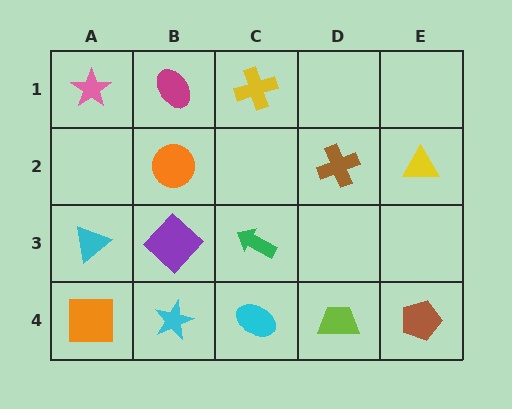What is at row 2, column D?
A brown cross.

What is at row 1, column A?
A pink star.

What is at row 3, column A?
A cyan triangle.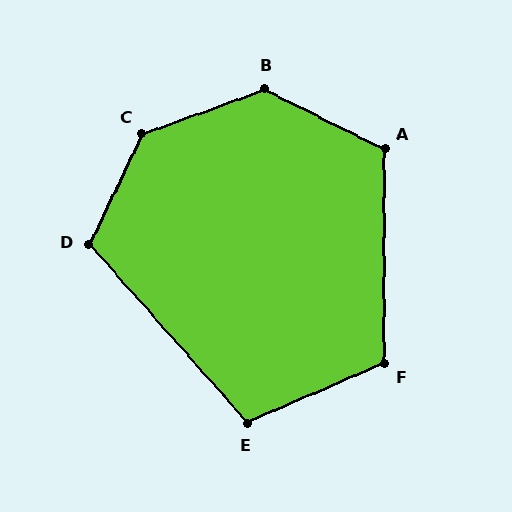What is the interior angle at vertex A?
Approximately 116 degrees (obtuse).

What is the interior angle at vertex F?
Approximately 114 degrees (obtuse).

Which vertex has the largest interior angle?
C, at approximately 136 degrees.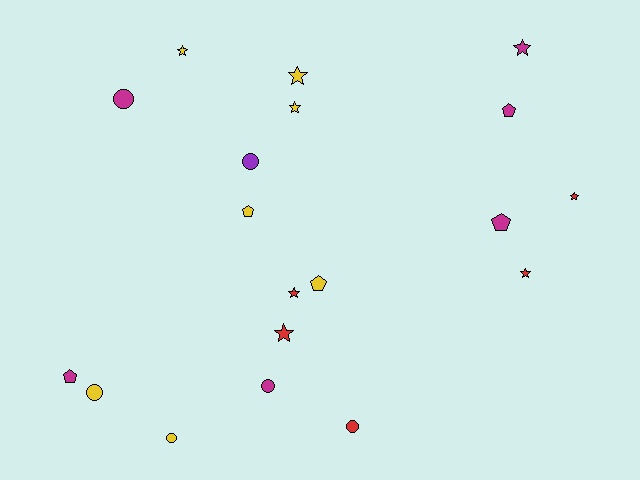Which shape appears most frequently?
Star, with 8 objects.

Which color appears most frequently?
Yellow, with 7 objects.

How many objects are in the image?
There are 19 objects.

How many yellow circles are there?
There are 2 yellow circles.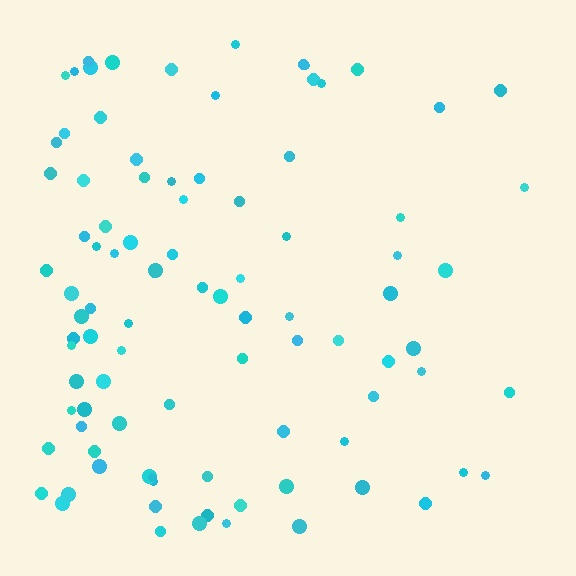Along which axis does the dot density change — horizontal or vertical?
Horizontal.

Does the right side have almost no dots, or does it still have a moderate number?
Still a moderate number, just noticeably fewer than the left.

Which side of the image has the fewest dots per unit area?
The right.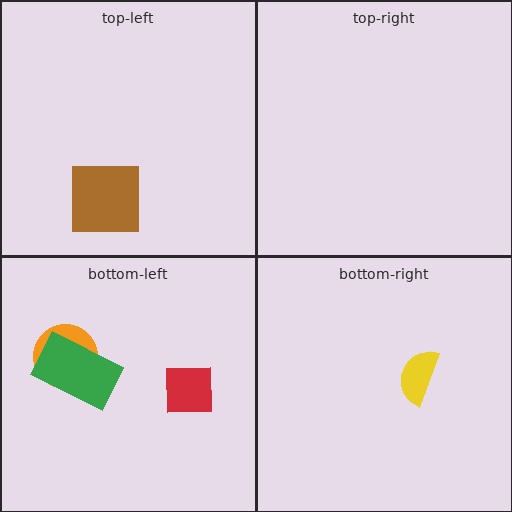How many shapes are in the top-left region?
1.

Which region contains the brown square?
The top-left region.